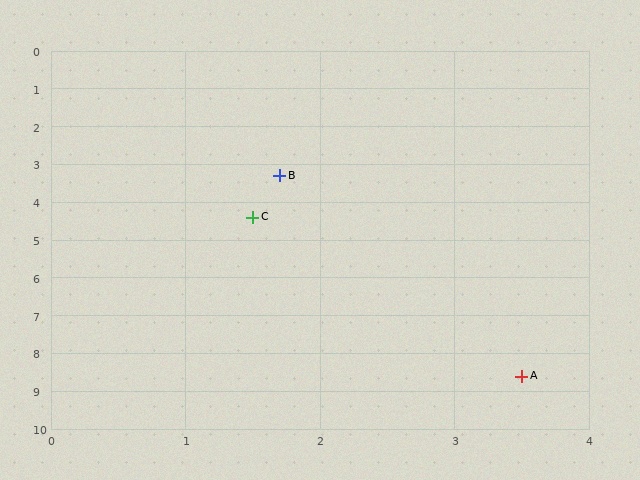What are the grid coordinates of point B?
Point B is at approximately (1.7, 3.3).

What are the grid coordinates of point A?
Point A is at approximately (3.5, 8.6).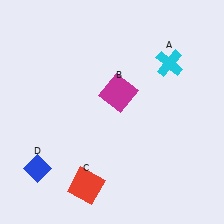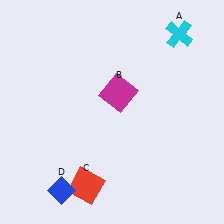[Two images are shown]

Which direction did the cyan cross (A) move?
The cyan cross (A) moved up.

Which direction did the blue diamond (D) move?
The blue diamond (D) moved right.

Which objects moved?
The objects that moved are: the cyan cross (A), the blue diamond (D).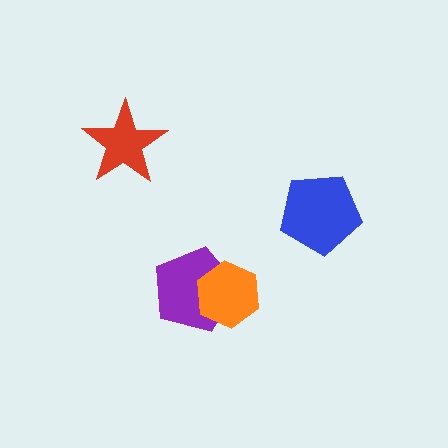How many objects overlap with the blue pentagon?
0 objects overlap with the blue pentagon.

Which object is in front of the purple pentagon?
The orange hexagon is in front of the purple pentagon.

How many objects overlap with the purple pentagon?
1 object overlaps with the purple pentagon.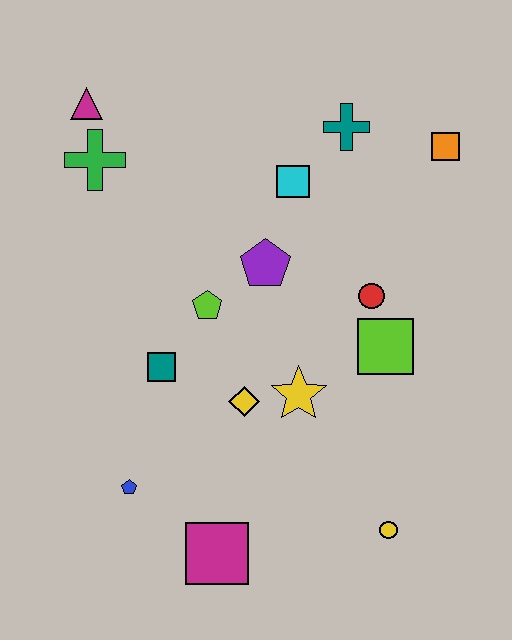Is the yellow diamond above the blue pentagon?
Yes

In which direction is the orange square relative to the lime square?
The orange square is above the lime square.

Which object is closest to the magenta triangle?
The green cross is closest to the magenta triangle.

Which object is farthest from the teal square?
The orange square is farthest from the teal square.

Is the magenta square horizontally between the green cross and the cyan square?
Yes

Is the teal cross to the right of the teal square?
Yes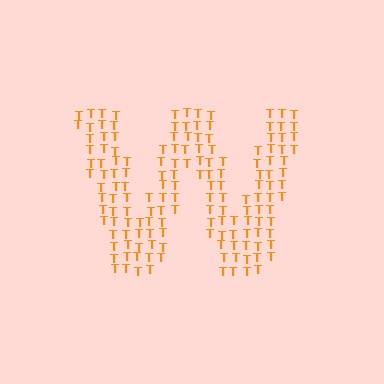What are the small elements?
The small elements are letter T's.